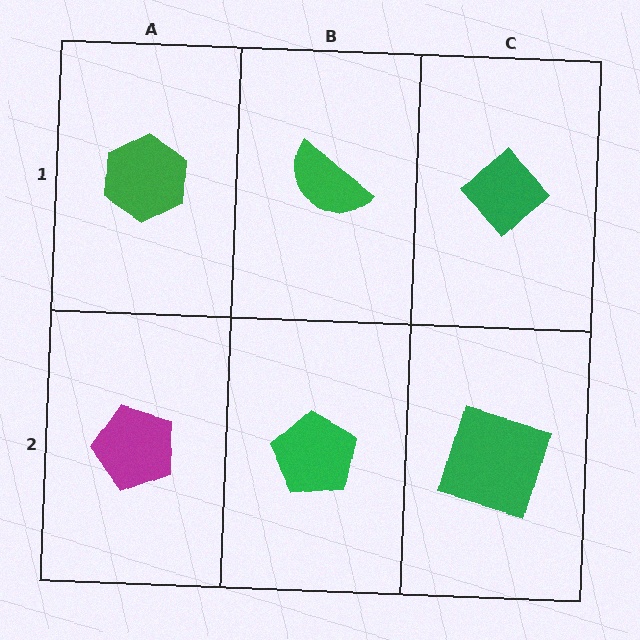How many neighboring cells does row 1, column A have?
2.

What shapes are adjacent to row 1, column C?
A green square (row 2, column C), a green semicircle (row 1, column B).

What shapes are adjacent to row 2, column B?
A green semicircle (row 1, column B), a magenta pentagon (row 2, column A), a green square (row 2, column C).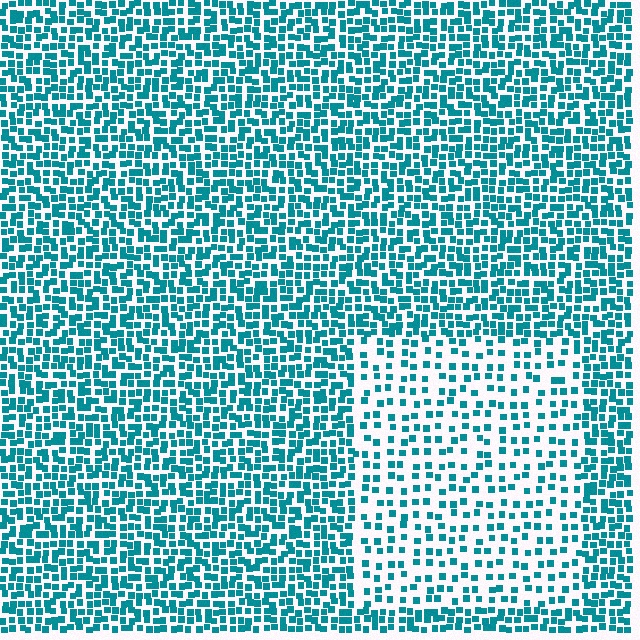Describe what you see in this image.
The image contains small teal elements arranged at two different densities. A rectangle-shaped region is visible where the elements are less densely packed than the surrounding area.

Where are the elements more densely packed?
The elements are more densely packed outside the rectangle boundary.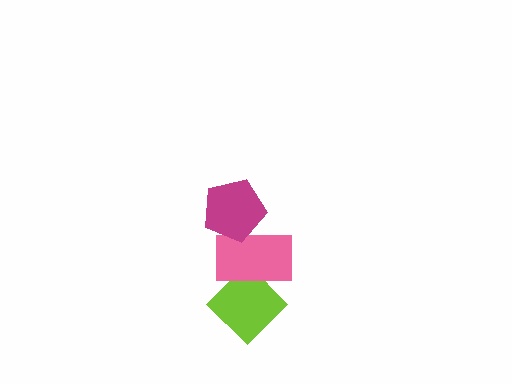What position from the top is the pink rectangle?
The pink rectangle is 2nd from the top.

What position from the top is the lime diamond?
The lime diamond is 3rd from the top.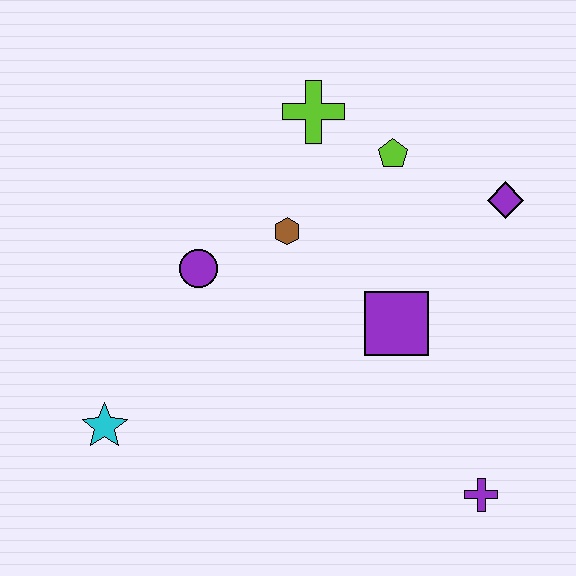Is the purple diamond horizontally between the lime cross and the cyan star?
No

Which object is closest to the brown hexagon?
The purple circle is closest to the brown hexagon.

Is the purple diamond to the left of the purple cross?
No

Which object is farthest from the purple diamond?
The cyan star is farthest from the purple diamond.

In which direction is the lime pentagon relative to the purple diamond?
The lime pentagon is to the left of the purple diamond.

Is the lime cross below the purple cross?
No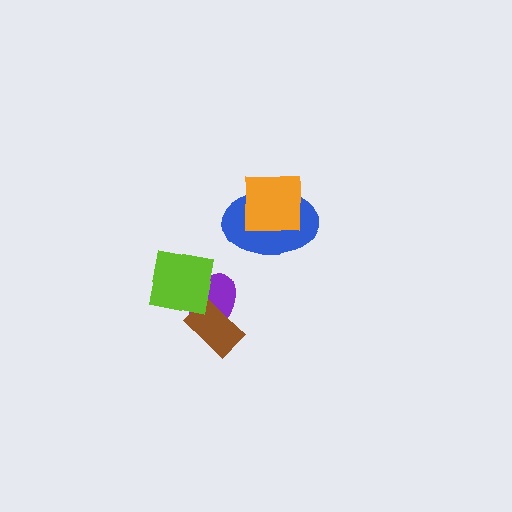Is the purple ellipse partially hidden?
Yes, it is partially covered by another shape.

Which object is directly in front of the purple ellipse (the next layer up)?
The brown rectangle is directly in front of the purple ellipse.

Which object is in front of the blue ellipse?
The orange square is in front of the blue ellipse.